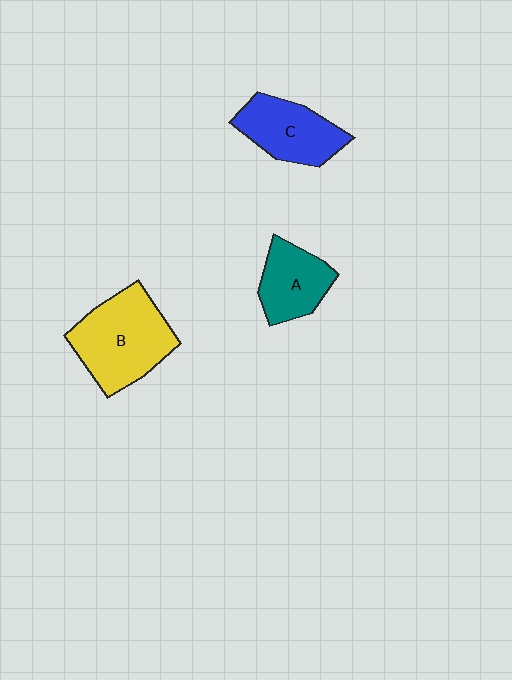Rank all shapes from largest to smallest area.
From largest to smallest: B (yellow), C (blue), A (teal).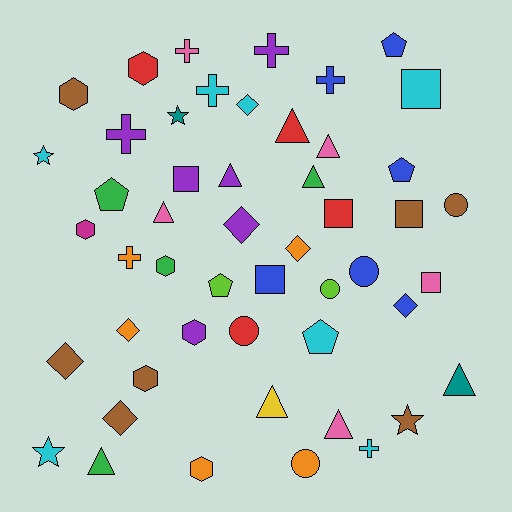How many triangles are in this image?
There are 9 triangles.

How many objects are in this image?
There are 50 objects.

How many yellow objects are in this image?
There is 1 yellow object.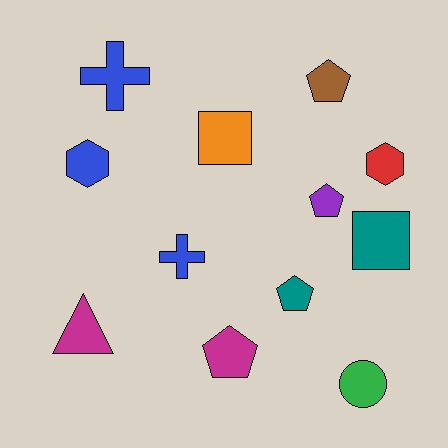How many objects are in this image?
There are 12 objects.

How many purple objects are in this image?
There is 1 purple object.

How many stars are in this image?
There are no stars.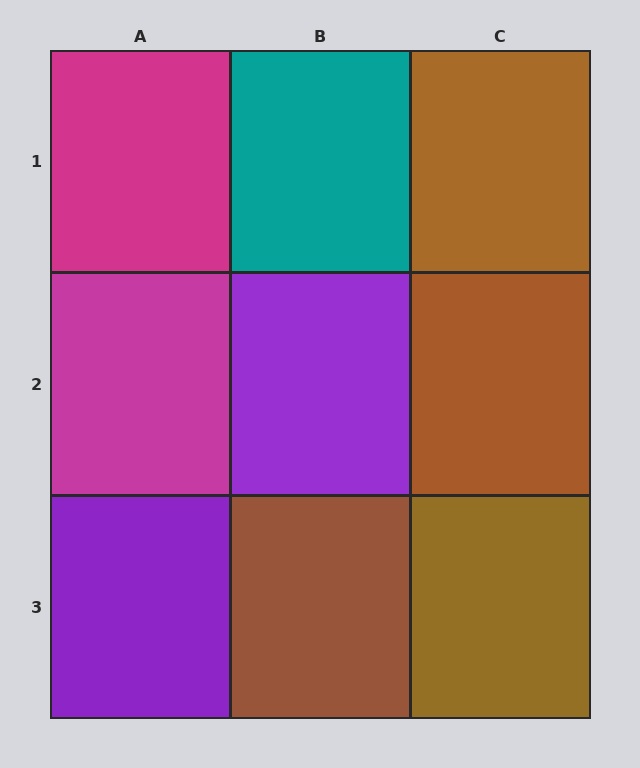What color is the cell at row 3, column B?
Brown.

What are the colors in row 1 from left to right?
Magenta, teal, brown.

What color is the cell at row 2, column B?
Purple.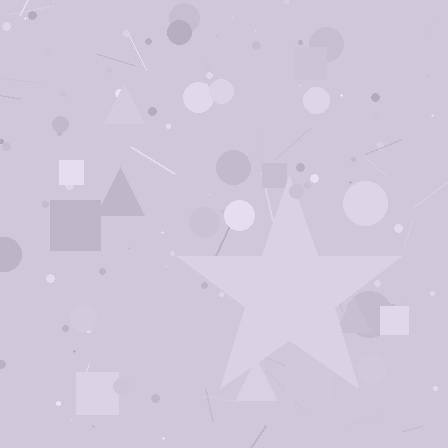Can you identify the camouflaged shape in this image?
The camouflaged shape is a star.